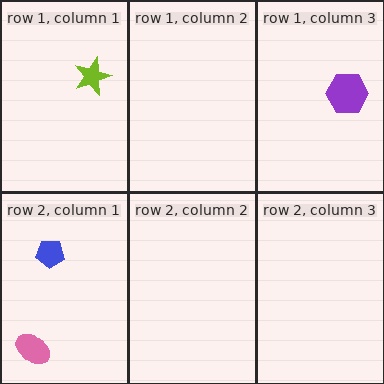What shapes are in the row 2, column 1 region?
The pink ellipse, the blue pentagon.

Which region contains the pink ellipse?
The row 2, column 1 region.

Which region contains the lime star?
The row 1, column 1 region.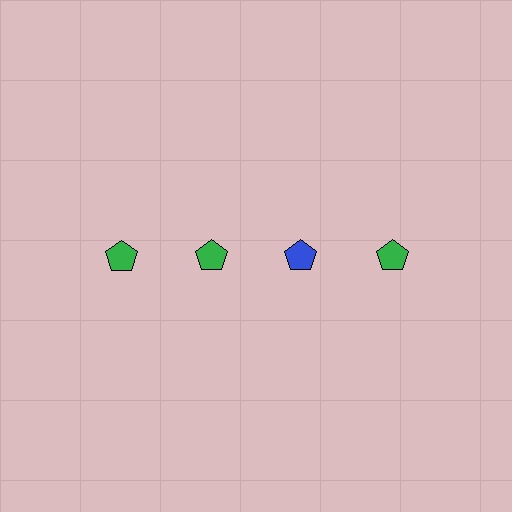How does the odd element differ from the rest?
It has a different color: blue instead of green.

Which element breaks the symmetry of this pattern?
The blue pentagon in the top row, center column breaks the symmetry. All other shapes are green pentagons.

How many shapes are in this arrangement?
There are 4 shapes arranged in a grid pattern.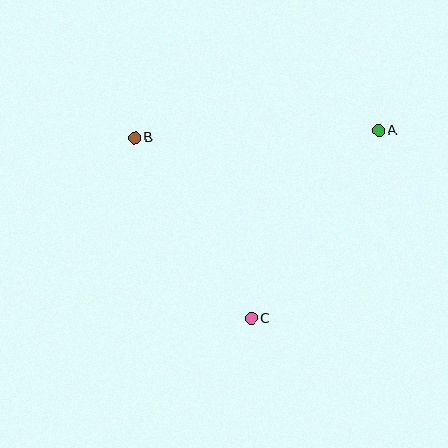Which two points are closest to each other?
Points B and C are closest to each other.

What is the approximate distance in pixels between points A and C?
The distance between A and C is approximately 227 pixels.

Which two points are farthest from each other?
Points A and B are farthest from each other.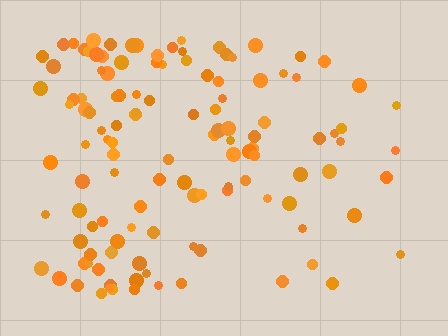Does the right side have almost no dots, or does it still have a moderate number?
Still a moderate number, just noticeably fewer than the left.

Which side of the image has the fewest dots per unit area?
The right.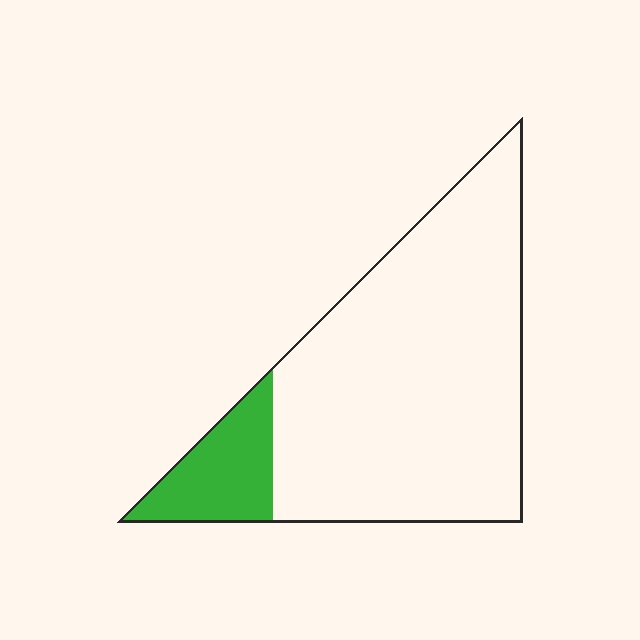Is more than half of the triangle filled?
No.